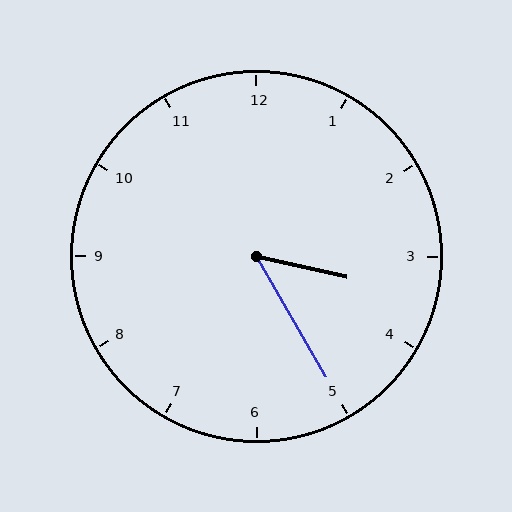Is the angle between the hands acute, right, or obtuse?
It is acute.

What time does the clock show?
3:25.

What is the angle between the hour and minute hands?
Approximately 48 degrees.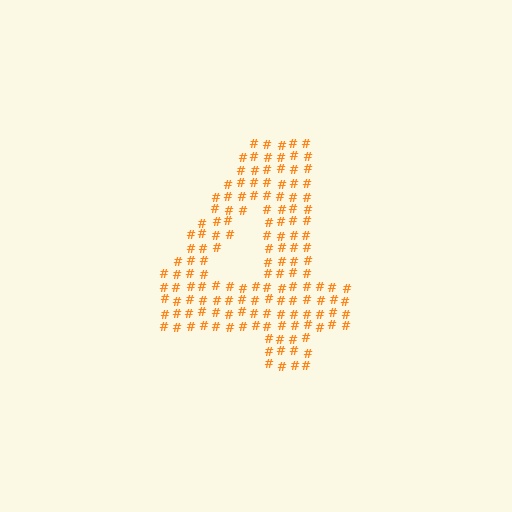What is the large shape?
The large shape is the digit 4.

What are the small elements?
The small elements are hash symbols.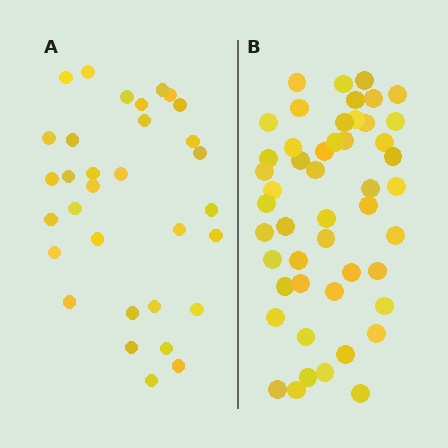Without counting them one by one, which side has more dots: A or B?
Region B (the right region) has more dots.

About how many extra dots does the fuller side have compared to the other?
Region B has approximately 15 more dots than region A.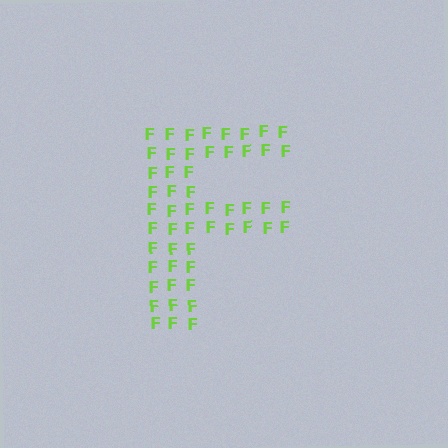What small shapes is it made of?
It is made of small letter F's.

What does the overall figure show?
The overall figure shows the letter F.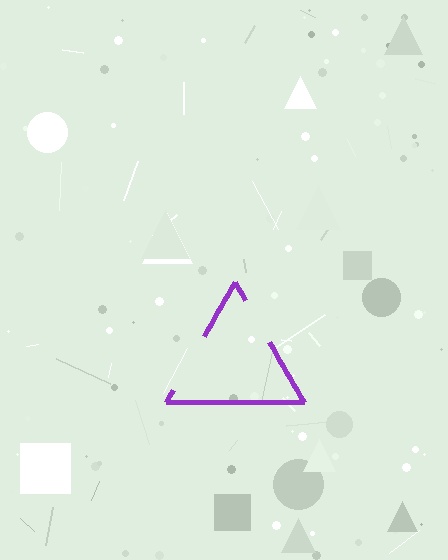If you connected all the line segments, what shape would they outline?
They would outline a triangle.